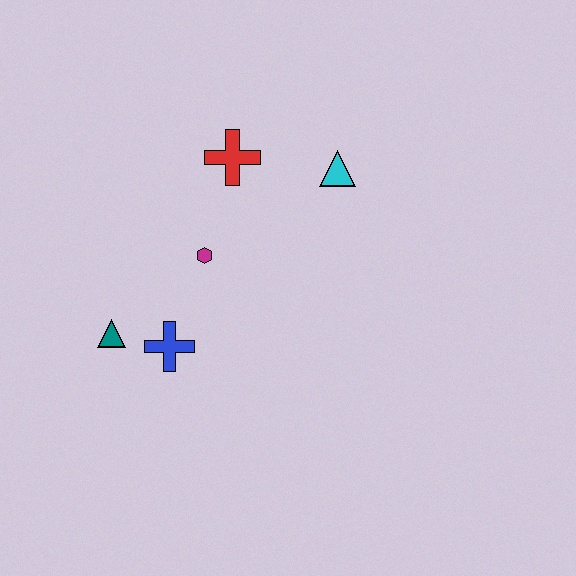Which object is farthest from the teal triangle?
The cyan triangle is farthest from the teal triangle.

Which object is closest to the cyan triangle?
The red cross is closest to the cyan triangle.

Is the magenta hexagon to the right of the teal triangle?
Yes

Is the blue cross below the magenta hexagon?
Yes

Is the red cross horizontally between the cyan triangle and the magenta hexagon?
Yes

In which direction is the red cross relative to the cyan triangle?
The red cross is to the left of the cyan triangle.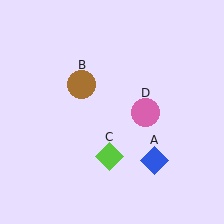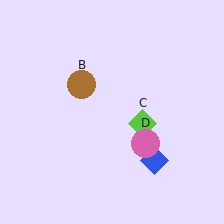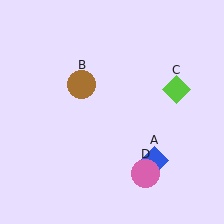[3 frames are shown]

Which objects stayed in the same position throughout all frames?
Blue diamond (object A) and brown circle (object B) remained stationary.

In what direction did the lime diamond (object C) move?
The lime diamond (object C) moved up and to the right.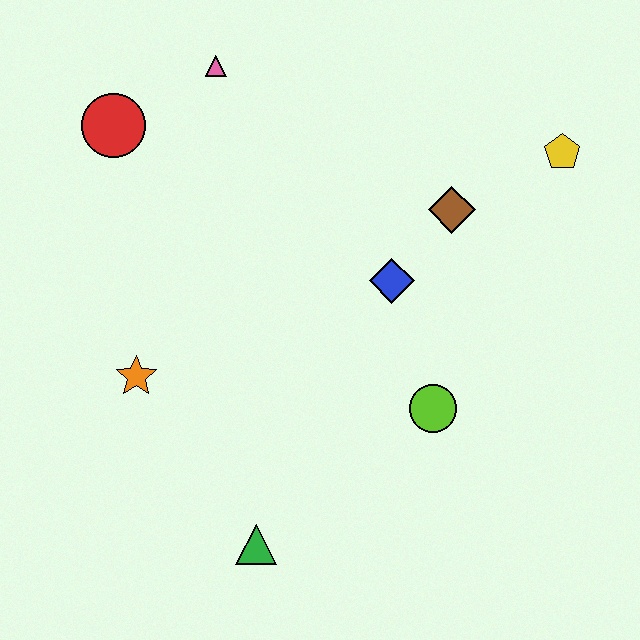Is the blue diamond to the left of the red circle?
No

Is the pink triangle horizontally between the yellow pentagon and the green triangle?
No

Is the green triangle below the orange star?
Yes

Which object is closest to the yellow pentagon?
The brown diamond is closest to the yellow pentagon.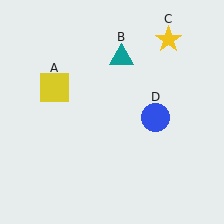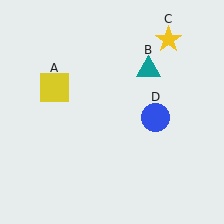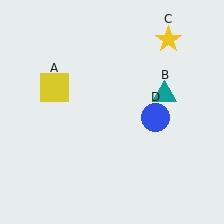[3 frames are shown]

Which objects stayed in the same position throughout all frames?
Yellow square (object A) and yellow star (object C) and blue circle (object D) remained stationary.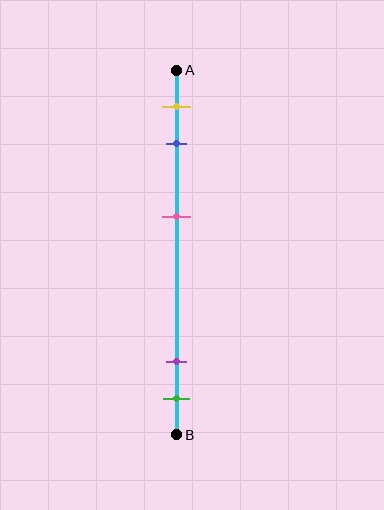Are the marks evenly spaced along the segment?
No, the marks are not evenly spaced.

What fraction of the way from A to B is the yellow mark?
The yellow mark is approximately 10% (0.1) of the way from A to B.